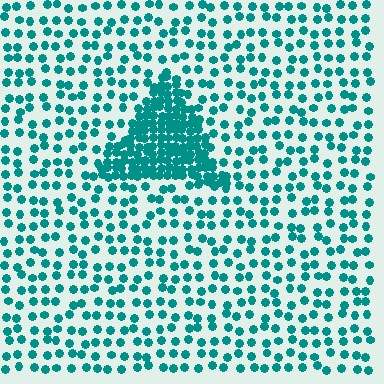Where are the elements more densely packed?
The elements are more densely packed inside the triangle boundary.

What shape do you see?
I see a triangle.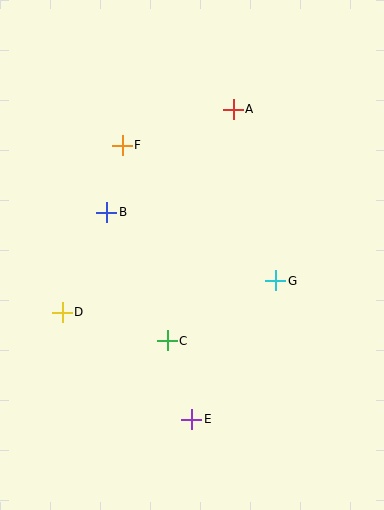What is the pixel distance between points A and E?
The distance between A and E is 313 pixels.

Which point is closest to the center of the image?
Point G at (276, 281) is closest to the center.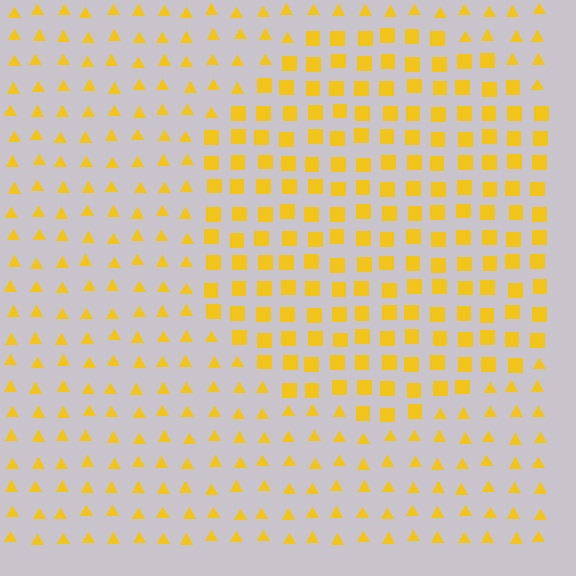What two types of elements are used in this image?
The image uses squares inside the circle region and triangles outside it.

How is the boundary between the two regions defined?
The boundary is defined by a change in element shape: squares inside vs. triangles outside. All elements share the same color and spacing.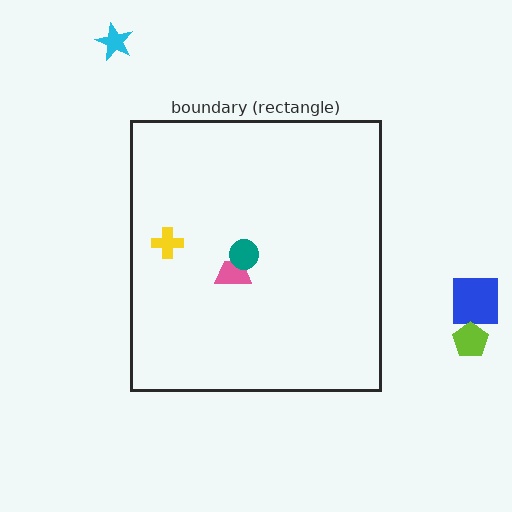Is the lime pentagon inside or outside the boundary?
Outside.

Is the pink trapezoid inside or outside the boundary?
Inside.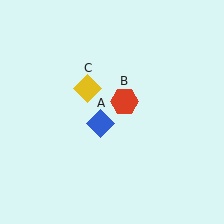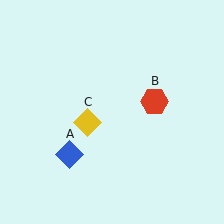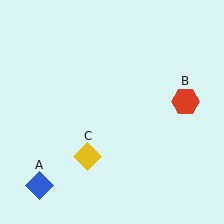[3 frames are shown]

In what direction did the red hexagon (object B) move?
The red hexagon (object B) moved right.